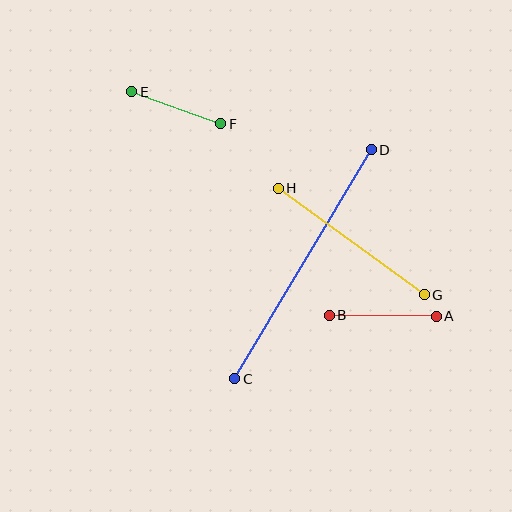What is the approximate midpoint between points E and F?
The midpoint is at approximately (176, 108) pixels.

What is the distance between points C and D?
The distance is approximately 267 pixels.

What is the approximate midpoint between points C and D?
The midpoint is at approximately (303, 264) pixels.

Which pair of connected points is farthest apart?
Points C and D are farthest apart.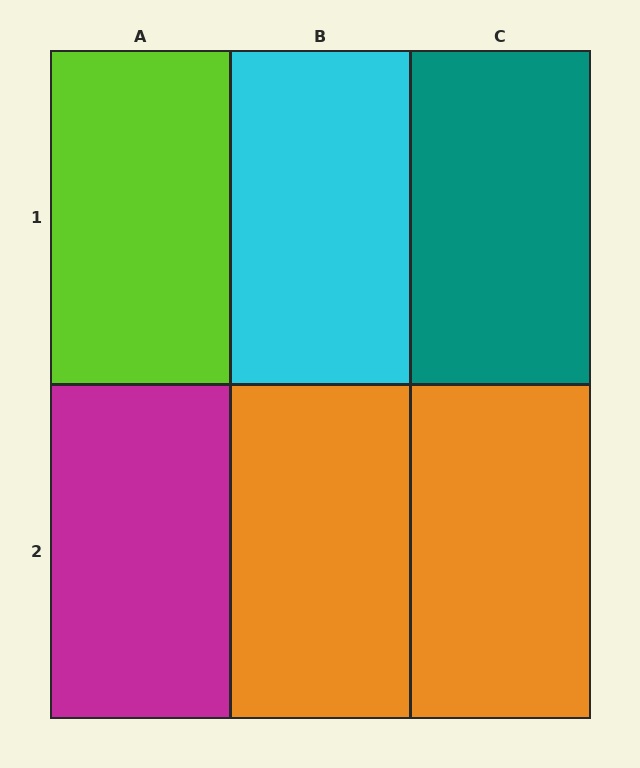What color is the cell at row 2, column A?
Magenta.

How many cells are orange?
2 cells are orange.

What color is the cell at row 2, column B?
Orange.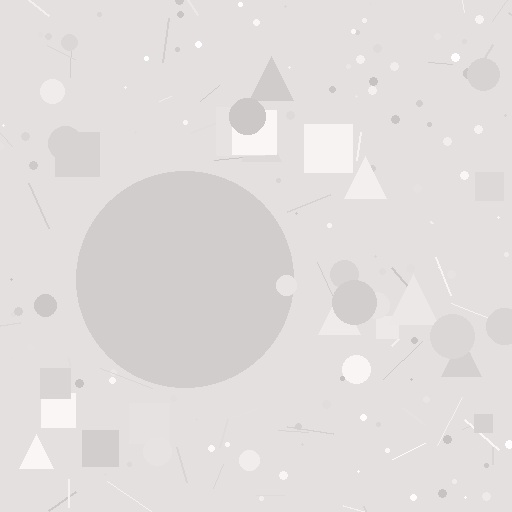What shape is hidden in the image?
A circle is hidden in the image.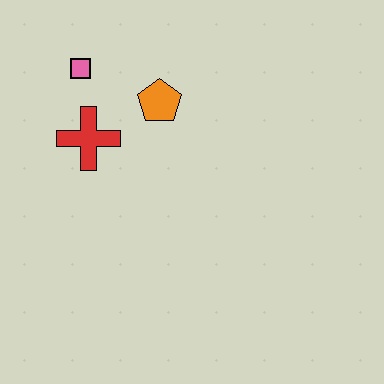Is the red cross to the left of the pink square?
No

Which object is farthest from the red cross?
The orange pentagon is farthest from the red cross.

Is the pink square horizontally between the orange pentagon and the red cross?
No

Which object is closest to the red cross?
The pink square is closest to the red cross.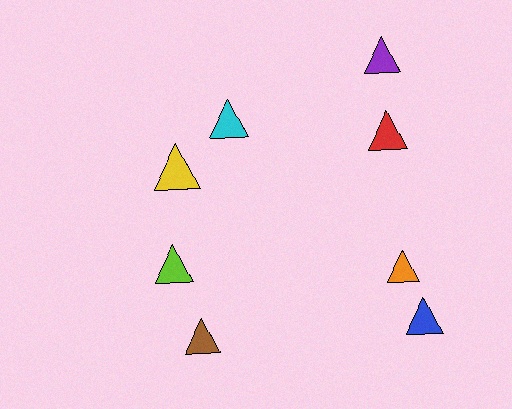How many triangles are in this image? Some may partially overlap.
There are 8 triangles.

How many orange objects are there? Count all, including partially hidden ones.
There is 1 orange object.